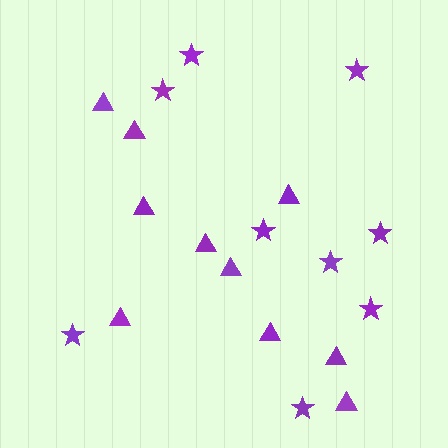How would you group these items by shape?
There are 2 groups: one group of stars (9) and one group of triangles (10).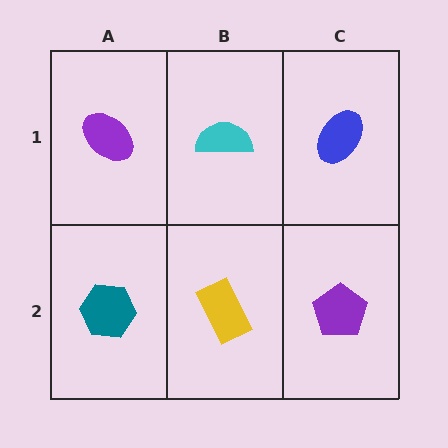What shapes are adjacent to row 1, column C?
A purple pentagon (row 2, column C), a cyan semicircle (row 1, column B).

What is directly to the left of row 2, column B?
A teal hexagon.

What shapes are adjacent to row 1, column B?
A yellow rectangle (row 2, column B), a purple ellipse (row 1, column A), a blue ellipse (row 1, column C).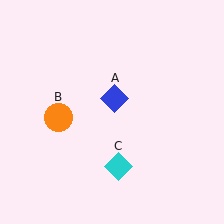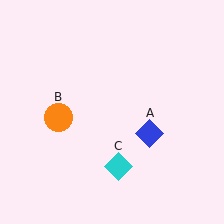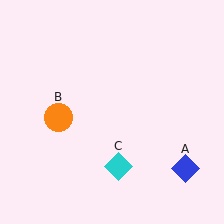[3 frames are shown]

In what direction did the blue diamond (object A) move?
The blue diamond (object A) moved down and to the right.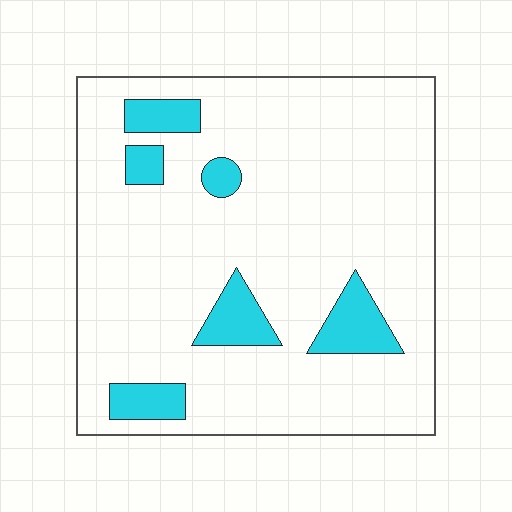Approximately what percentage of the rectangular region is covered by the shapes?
Approximately 15%.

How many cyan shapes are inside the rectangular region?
6.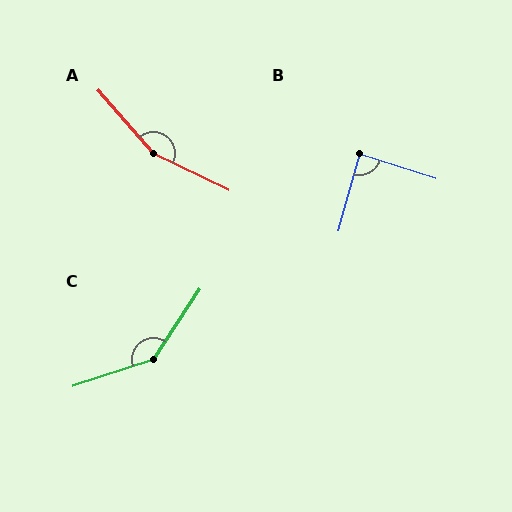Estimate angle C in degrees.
Approximately 142 degrees.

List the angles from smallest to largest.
B (88°), C (142°), A (157°).